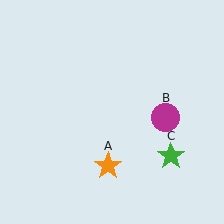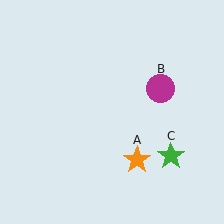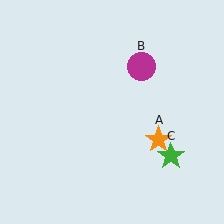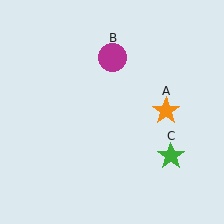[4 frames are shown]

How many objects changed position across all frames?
2 objects changed position: orange star (object A), magenta circle (object B).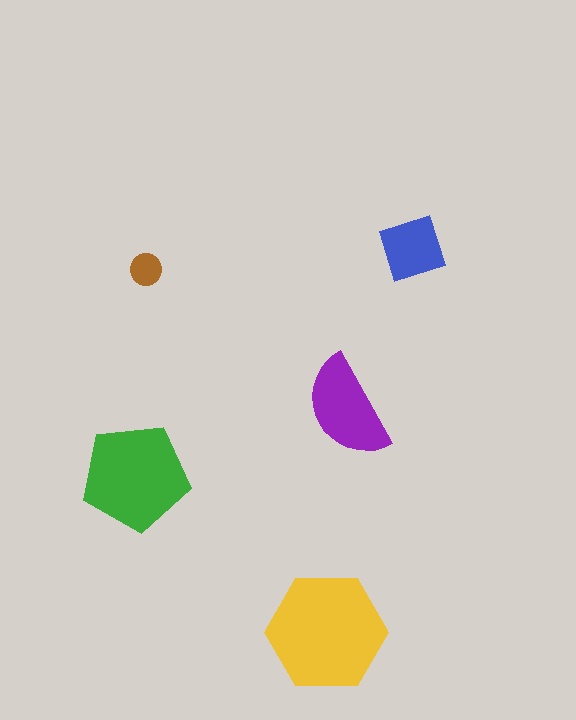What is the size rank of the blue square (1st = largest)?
4th.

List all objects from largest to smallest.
The yellow hexagon, the green pentagon, the purple semicircle, the blue square, the brown circle.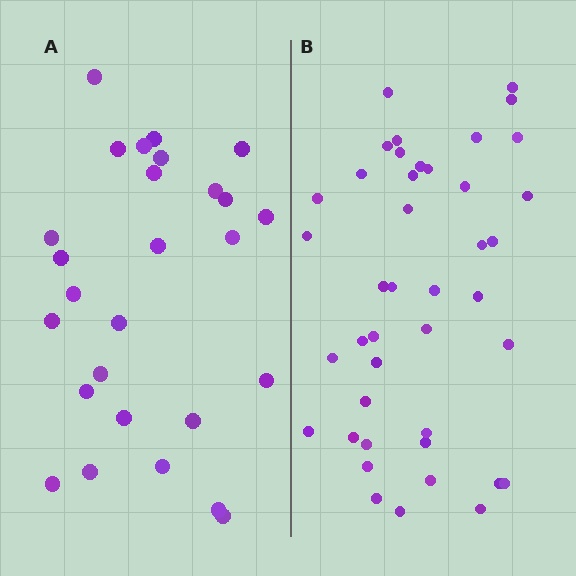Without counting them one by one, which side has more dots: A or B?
Region B (the right region) has more dots.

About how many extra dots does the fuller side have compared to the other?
Region B has approximately 15 more dots than region A.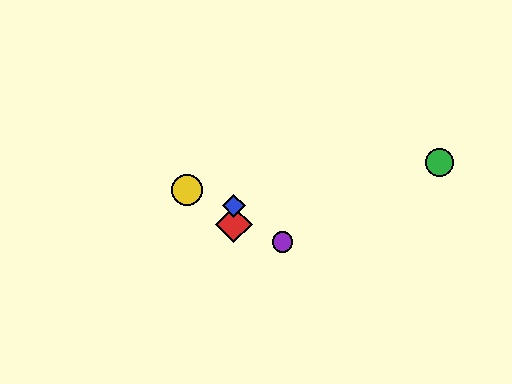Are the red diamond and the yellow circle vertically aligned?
No, the red diamond is at x≈234 and the yellow circle is at x≈187.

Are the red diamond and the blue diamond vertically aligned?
Yes, both are at x≈234.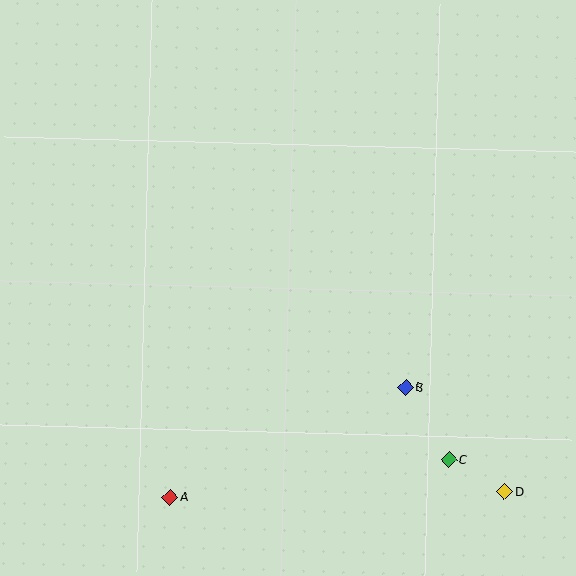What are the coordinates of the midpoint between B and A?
The midpoint between B and A is at (288, 442).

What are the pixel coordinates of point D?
Point D is at (505, 492).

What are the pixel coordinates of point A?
Point A is at (170, 497).